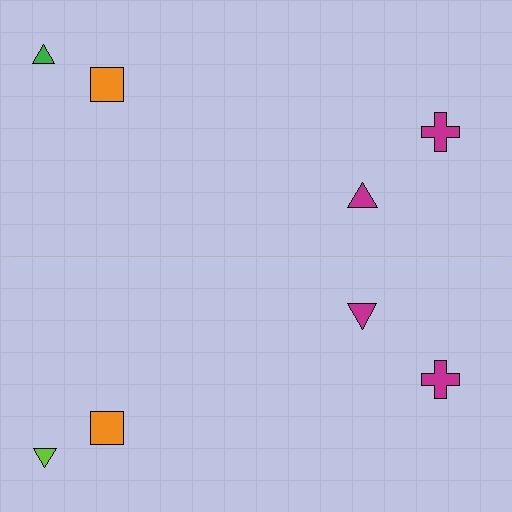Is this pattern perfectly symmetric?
No, the pattern is not perfectly symmetric. The lime triangle on the bottom side breaks the symmetry — its mirror counterpart is green.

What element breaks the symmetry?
The lime triangle on the bottom side breaks the symmetry — its mirror counterpart is green.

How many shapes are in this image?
There are 8 shapes in this image.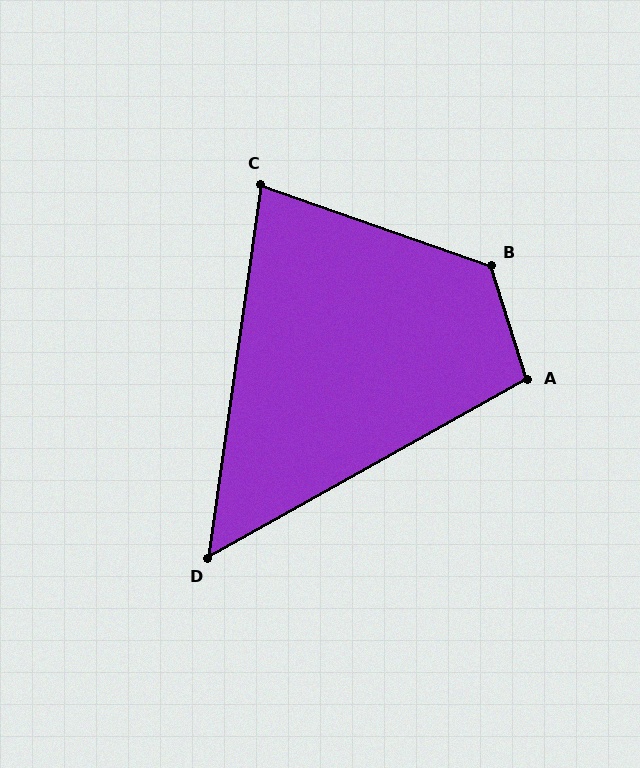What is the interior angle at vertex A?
Approximately 101 degrees (obtuse).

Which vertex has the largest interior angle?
B, at approximately 127 degrees.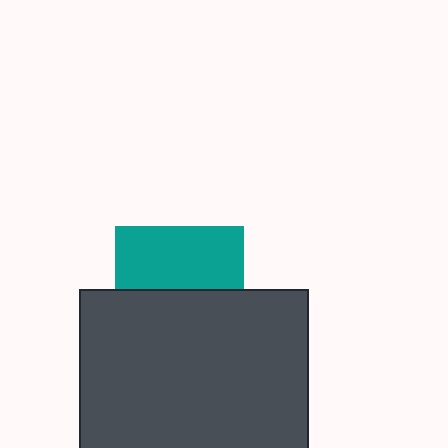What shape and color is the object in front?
The object in front is a dark gray rectangle.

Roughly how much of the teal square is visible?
About half of it is visible (roughly 49%).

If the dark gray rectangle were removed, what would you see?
You would see the complete teal square.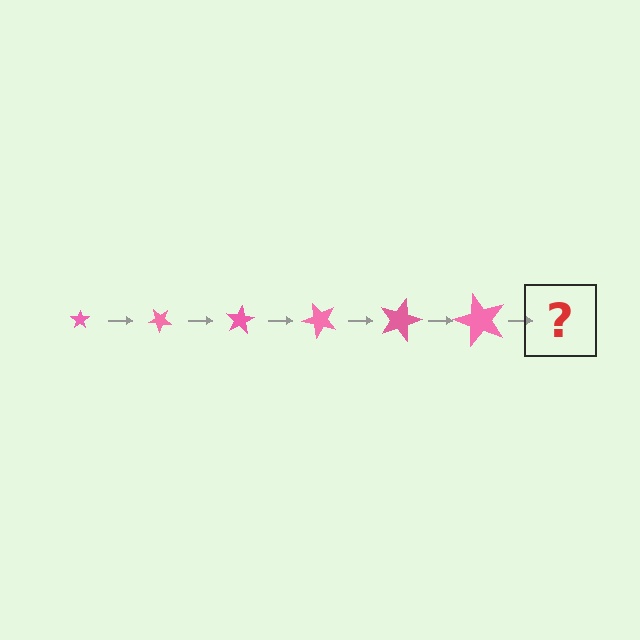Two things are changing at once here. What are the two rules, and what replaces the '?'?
The two rules are that the star grows larger each step and it rotates 40 degrees each step. The '?' should be a star, larger than the previous one and rotated 240 degrees from the start.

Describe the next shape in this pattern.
It should be a star, larger than the previous one and rotated 240 degrees from the start.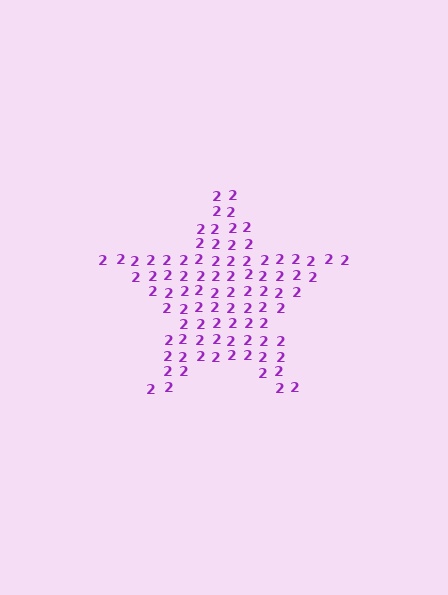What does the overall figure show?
The overall figure shows a star.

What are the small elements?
The small elements are digit 2's.